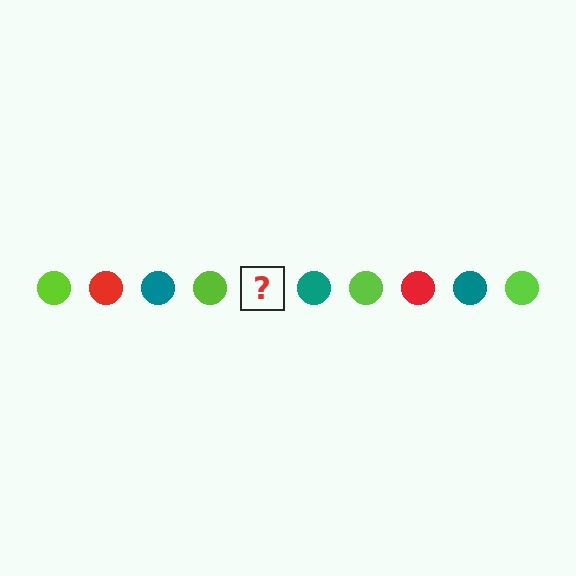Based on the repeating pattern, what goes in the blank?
The blank should be a red circle.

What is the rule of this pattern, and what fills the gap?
The rule is that the pattern cycles through lime, red, teal circles. The gap should be filled with a red circle.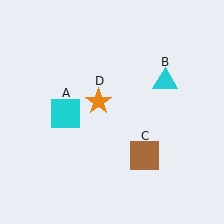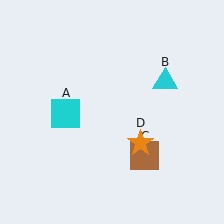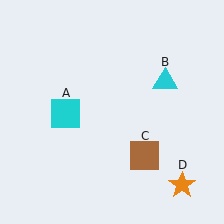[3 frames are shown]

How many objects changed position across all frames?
1 object changed position: orange star (object D).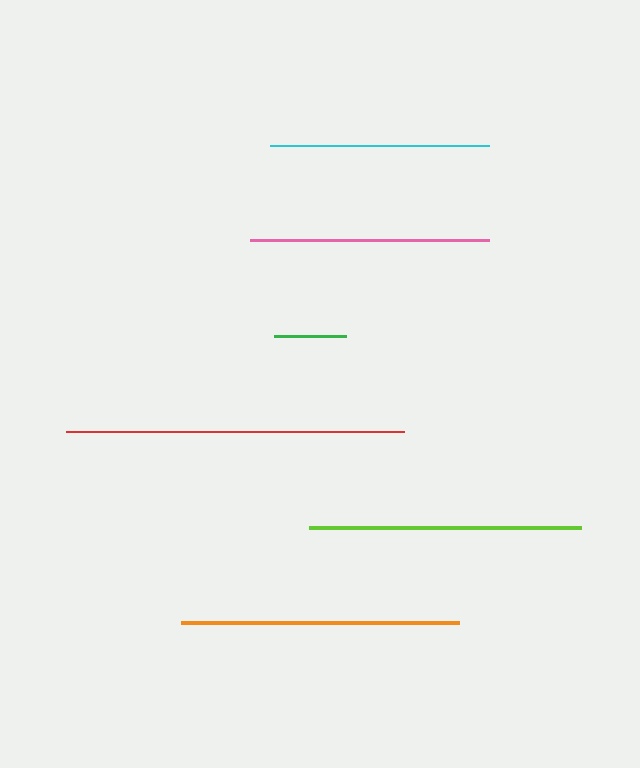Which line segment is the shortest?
The green line is the shortest at approximately 72 pixels.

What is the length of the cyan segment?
The cyan segment is approximately 219 pixels long.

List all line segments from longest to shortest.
From longest to shortest: red, orange, lime, pink, cyan, green.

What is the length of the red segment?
The red segment is approximately 338 pixels long.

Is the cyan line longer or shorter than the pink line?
The pink line is longer than the cyan line.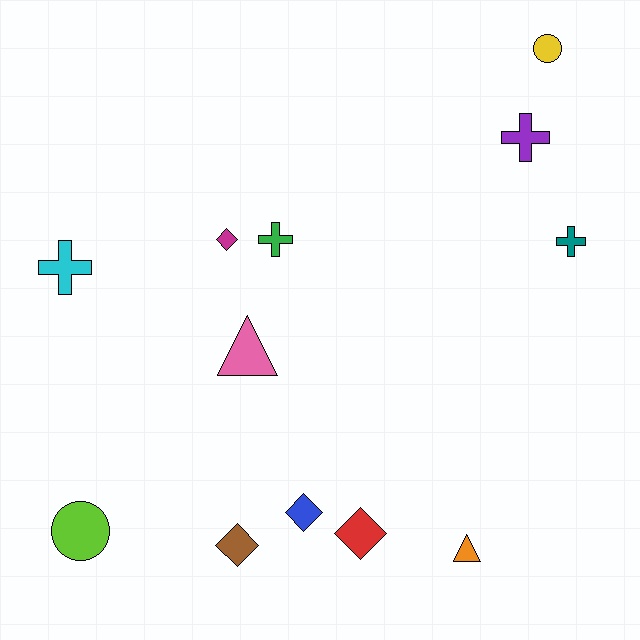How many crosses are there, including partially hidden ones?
There are 4 crosses.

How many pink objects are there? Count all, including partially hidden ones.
There is 1 pink object.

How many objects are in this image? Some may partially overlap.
There are 12 objects.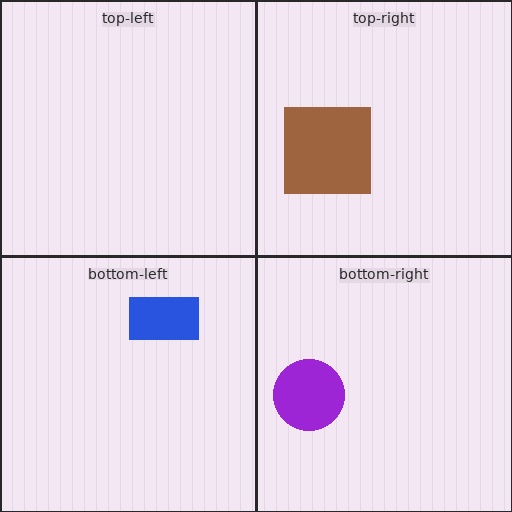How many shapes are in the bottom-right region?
1.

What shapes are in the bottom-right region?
The purple circle.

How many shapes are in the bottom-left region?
1.